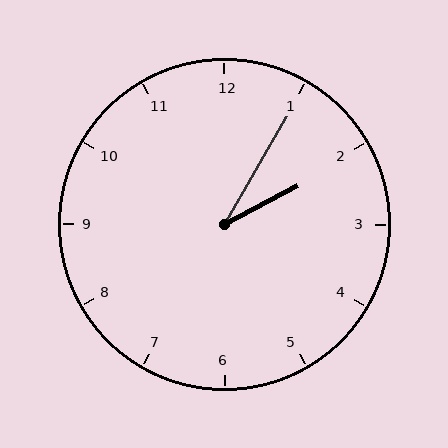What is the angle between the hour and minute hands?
Approximately 32 degrees.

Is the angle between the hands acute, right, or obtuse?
It is acute.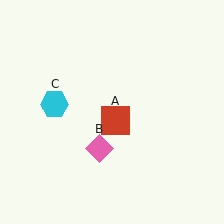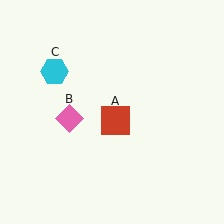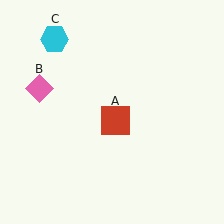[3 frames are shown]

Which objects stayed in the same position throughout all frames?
Red square (object A) remained stationary.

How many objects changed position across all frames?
2 objects changed position: pink diamond (object B), cyan hexagon (object C).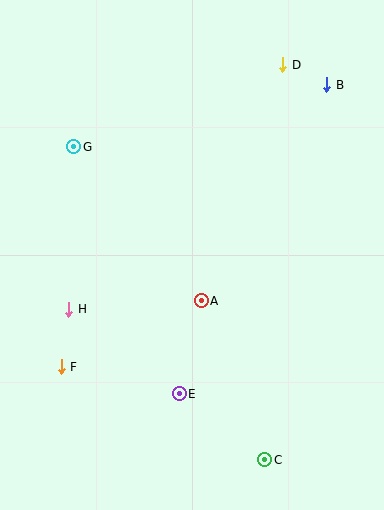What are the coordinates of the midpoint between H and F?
The midpoint between H and F is at (65, 338).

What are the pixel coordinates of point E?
Point E is at (179, 394).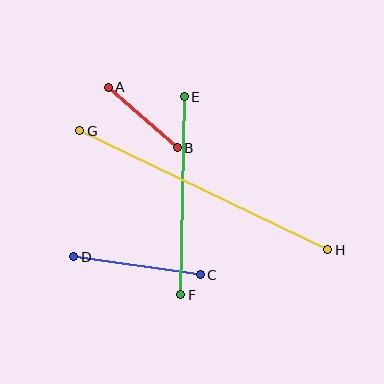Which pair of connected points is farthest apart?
Points G and H are farthest apart.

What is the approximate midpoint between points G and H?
The midpoint is at approximately (204, 190) pixels.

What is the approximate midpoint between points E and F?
The midpoint is at approximately (183, 196) pixels.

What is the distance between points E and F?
The distance is approximately 198 pixels.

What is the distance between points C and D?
The distance is approximately 128 pixels.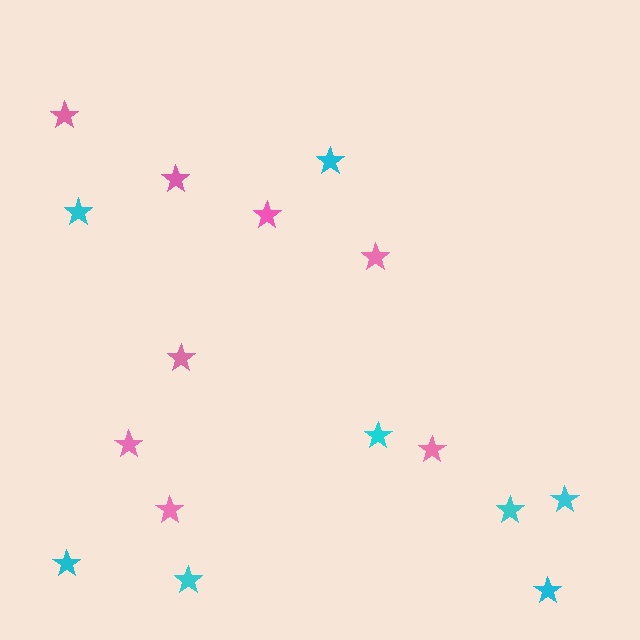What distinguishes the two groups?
There are 2 groups: one group of pink stars (8) and one group of cyan stars (8).